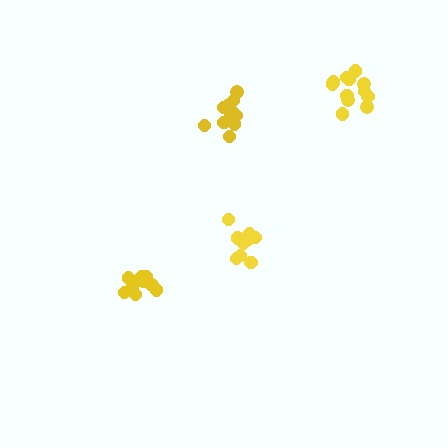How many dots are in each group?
Group 1: 10 dots, Group 2: 11 dots, Group 3: 13 dots, Group 4: 12 dots (46 total).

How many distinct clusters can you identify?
There are 4 distinct clusters.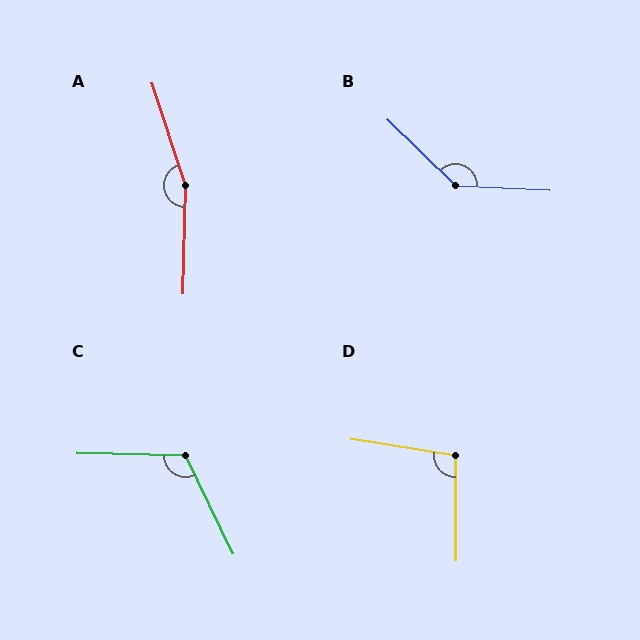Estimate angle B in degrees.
Approximately 139 degrees.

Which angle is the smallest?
D, at approximately 100 degrees.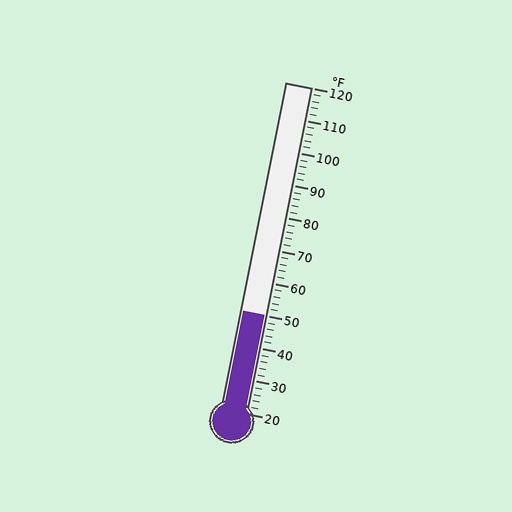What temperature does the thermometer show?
The thermometer shows approximately 50°F.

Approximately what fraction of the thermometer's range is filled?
The thermometer is filled to approximately 30% of its range.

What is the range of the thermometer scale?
The thermometer scale ranges from 20°F to 120°F.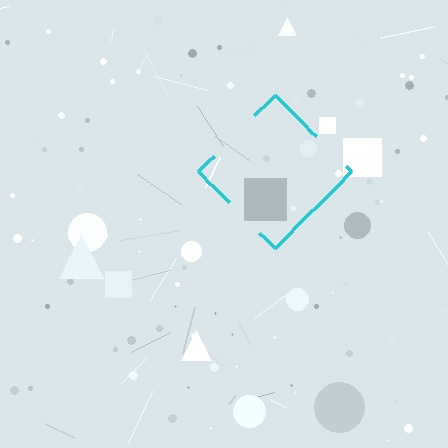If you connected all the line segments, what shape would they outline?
They would outline a diamond.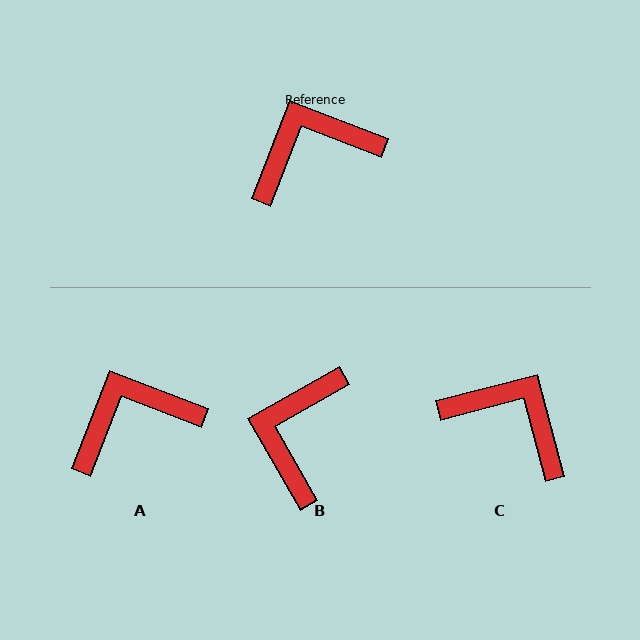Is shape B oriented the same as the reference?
No, it is off by about 51 degrees.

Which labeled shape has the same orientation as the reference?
A.